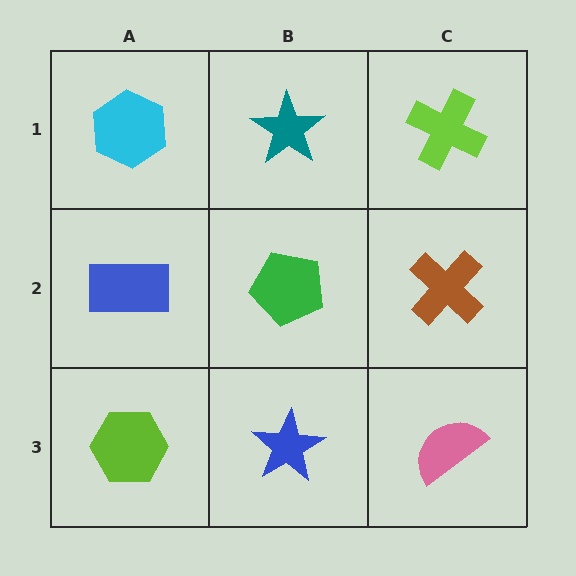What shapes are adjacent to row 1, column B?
A green pentagon (row 2, column B), a cyan hexagon (row 1, column A), a lime cross (row 1, column C).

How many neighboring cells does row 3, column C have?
2.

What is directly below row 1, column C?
A brown cross.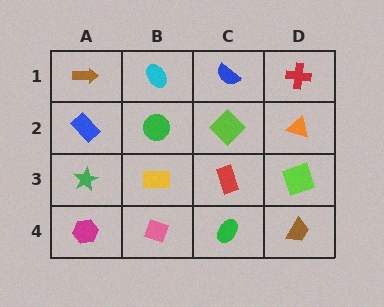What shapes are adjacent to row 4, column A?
A green star (row 3, column A), a pink diamond (row 4, column B).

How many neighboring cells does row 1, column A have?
2.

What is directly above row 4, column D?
A lime square.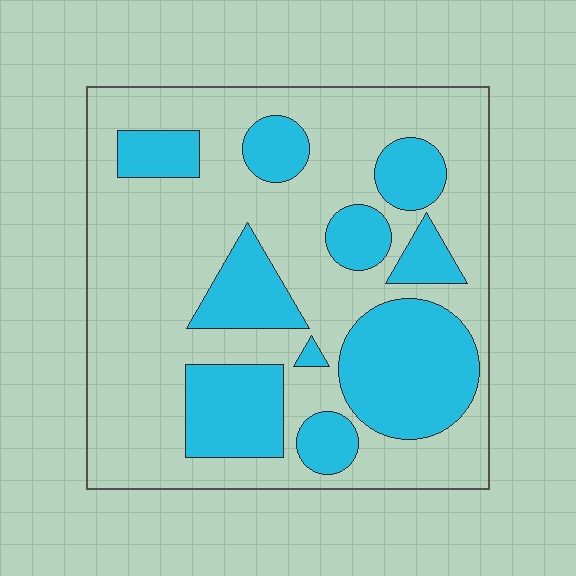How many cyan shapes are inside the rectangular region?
10.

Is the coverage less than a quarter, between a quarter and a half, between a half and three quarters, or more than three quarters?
Between a quarter and a half.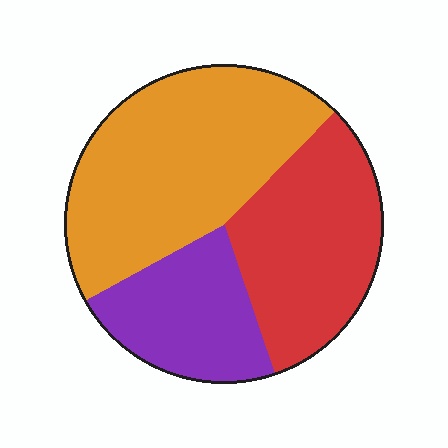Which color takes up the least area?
Purple, at roughly 20%.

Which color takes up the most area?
Orange, at roughly 45%.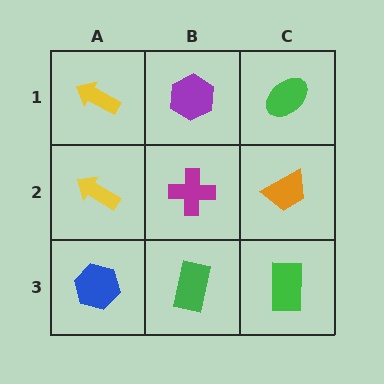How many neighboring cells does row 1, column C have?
2.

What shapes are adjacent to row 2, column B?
A purple hexagon (row 1, column B), a green rectangle (row 3, column B), a yellow arrow (row 2, column A), an orange trapezoid (row 2, column C).